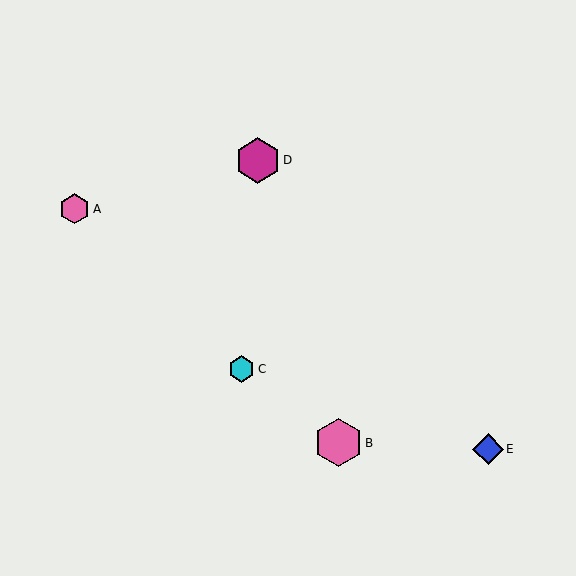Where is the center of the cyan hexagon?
The center of the cyan hexagon is at (241, 369).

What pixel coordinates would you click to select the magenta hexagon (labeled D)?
Click at (258, 160) to select the magenta hexagon D.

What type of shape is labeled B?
Shape B is a pink hexagon.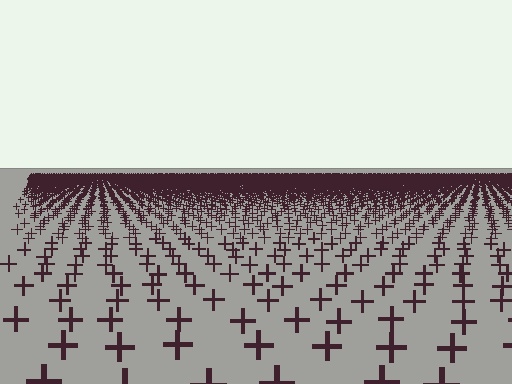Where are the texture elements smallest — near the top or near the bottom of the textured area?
Near the top.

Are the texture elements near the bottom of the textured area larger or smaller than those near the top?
Larger. Near the bottom, elements are closer to the viewer and appear at a bigger on-screen size.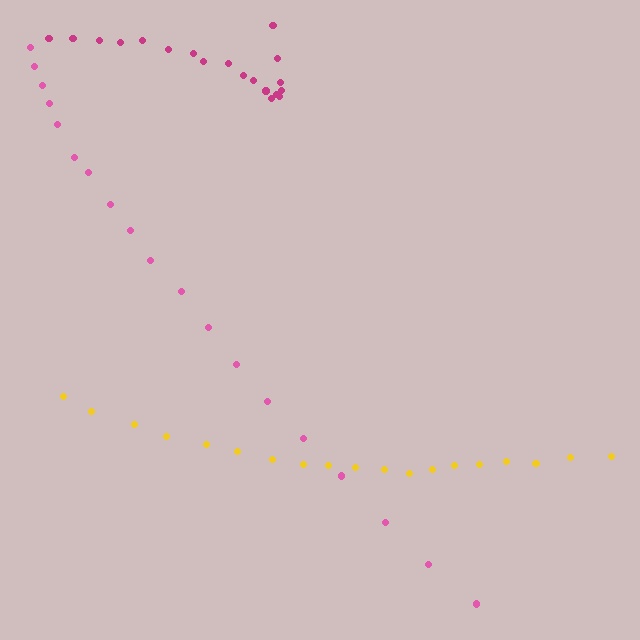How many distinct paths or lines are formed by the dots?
There are 3 distinct paths.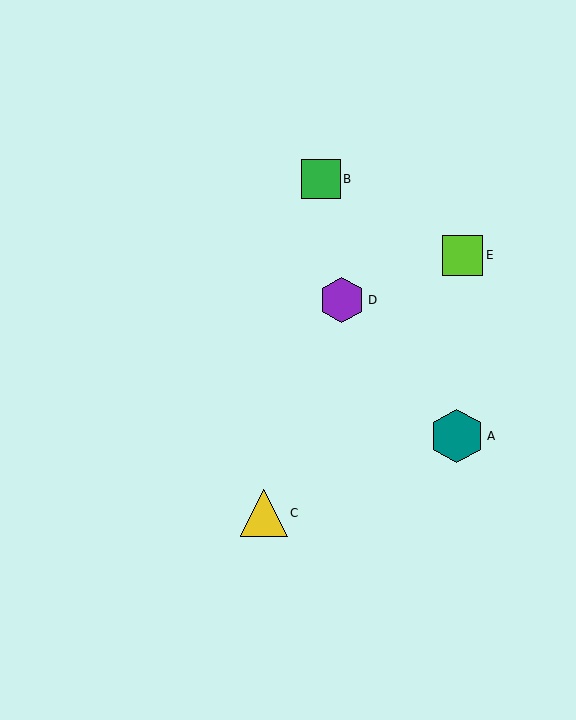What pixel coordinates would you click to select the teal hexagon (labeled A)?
Click at (457, 436) to select the teal hexagon A.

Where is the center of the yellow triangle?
The center of the yellow triangle is at (264, 513).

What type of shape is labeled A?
Shape A is a teal hexagon.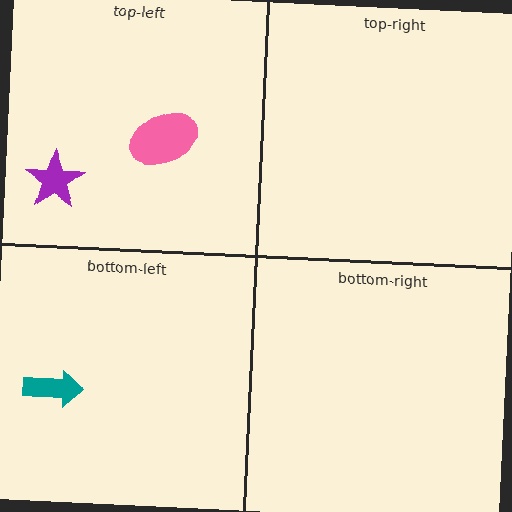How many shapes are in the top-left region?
2.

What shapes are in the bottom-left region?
The teal arrow.